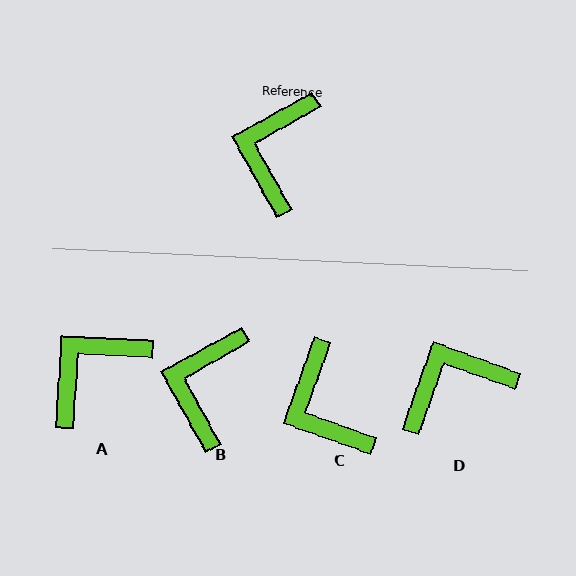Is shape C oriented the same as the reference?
No, it is off by about 41 degrees.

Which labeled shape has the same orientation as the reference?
B.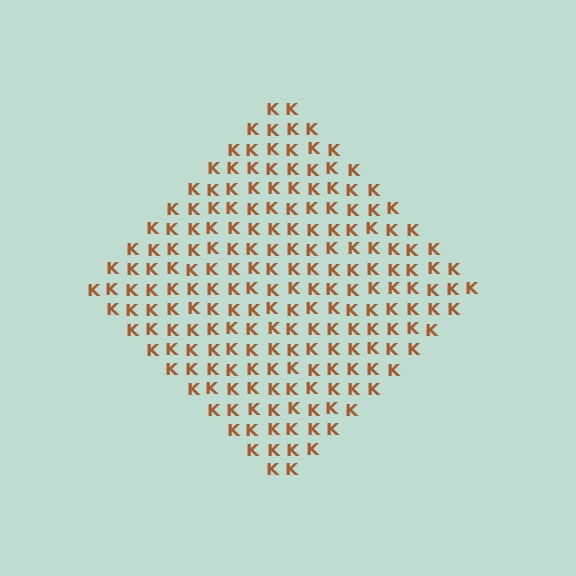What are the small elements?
The small elements are letter K's.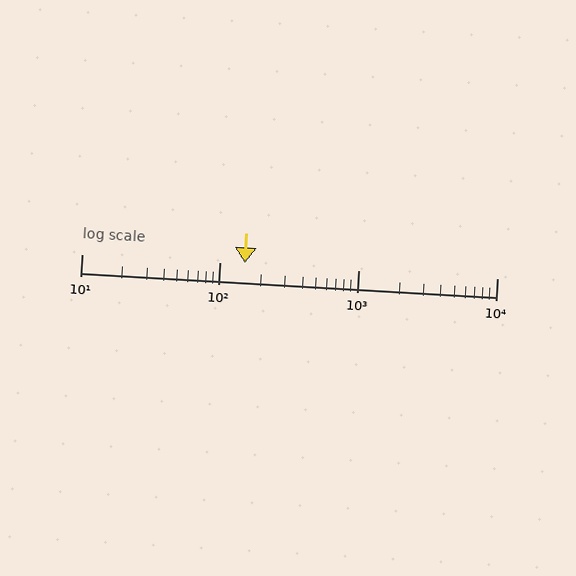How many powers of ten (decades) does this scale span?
The scale spans 3 decades, from 10 to 10000.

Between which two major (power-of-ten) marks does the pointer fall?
The pointer is between 100 and 1000.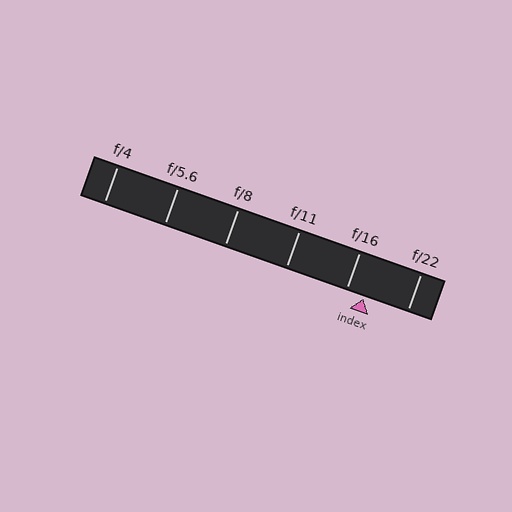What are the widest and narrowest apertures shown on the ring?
The widest aperture shown is f/4 and the narrowest is f/22.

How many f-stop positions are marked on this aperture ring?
There are 6 f-stop positions marked.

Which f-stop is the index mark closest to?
The index mark is closest to f/16.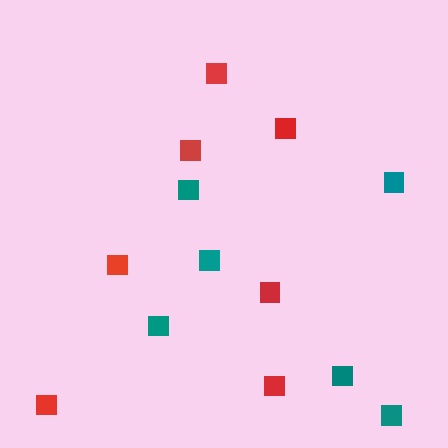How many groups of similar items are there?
There are 2 groups: one group of red squares (7) and one group of teal squares (6).